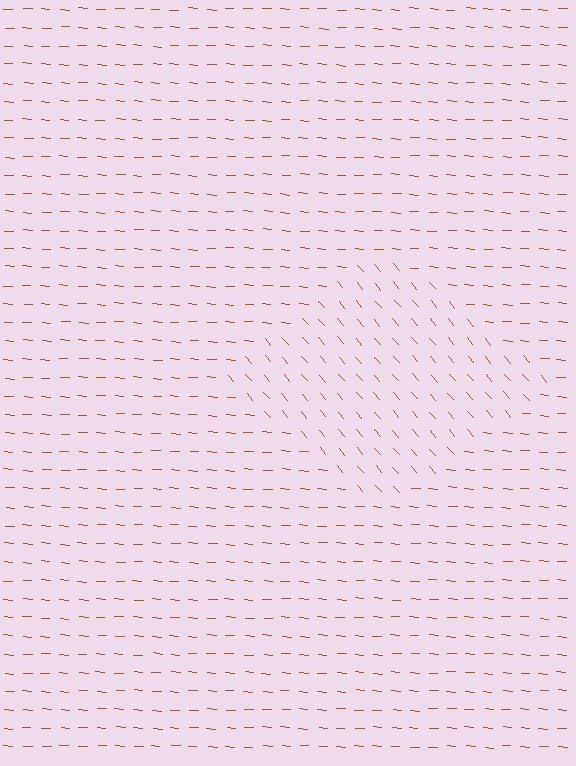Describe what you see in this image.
The image is filled with small brown line segments. A diamond region in the image has lines oriented differently from the surrounding lines, creating a visible texture boundary.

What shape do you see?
I see a diamond.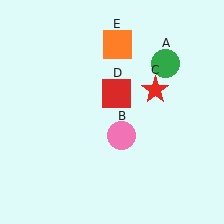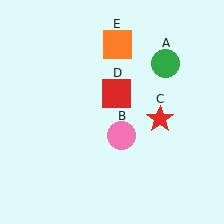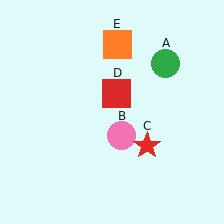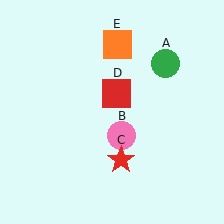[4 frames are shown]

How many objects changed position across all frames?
1 object changed position: red star (object C).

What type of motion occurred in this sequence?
The red star (object C) rotated clockwise around the center of the scene.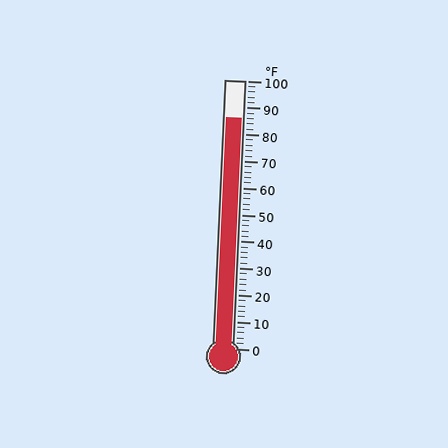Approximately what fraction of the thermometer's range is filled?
The thermometer is filled to approximately 85% of its range.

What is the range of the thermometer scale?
The thermometer scale ranges from 0°F to 100°F.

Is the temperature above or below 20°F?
The temperature is above 20°F.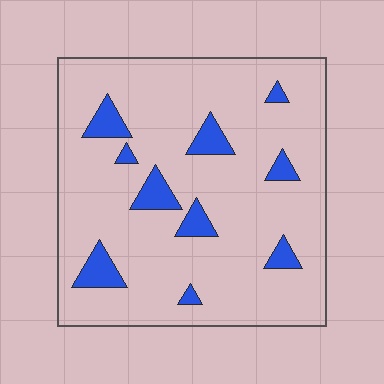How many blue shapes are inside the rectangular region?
10.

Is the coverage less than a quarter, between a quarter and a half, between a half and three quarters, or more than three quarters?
Less than a quarter.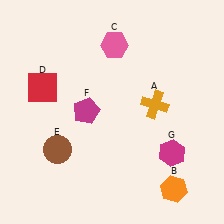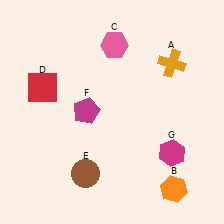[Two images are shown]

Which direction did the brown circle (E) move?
The brown circle (E) moved right.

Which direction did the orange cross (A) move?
The orange cross (A) moved up.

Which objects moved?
The objects that moved are: the orange cross (A), the brown circle (E).